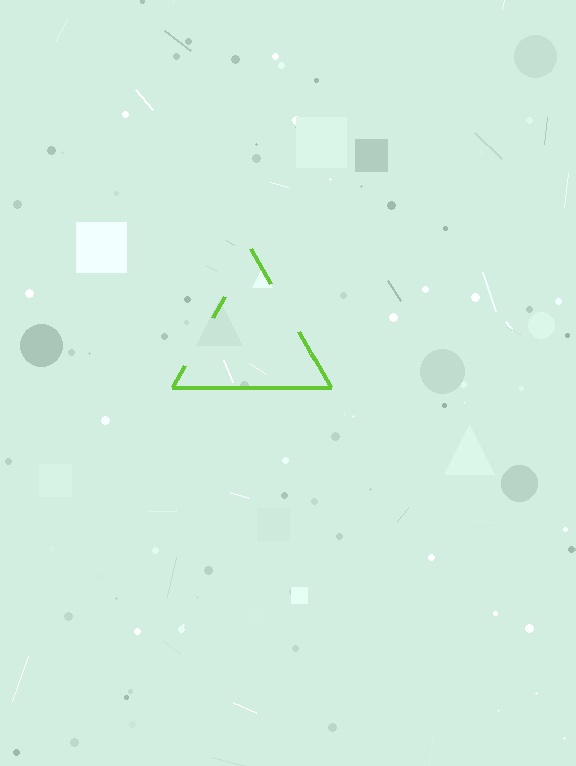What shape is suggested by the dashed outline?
The dashed outline suggests a triangle.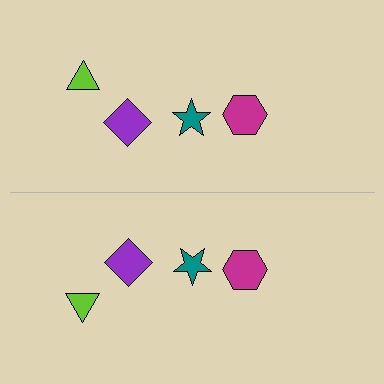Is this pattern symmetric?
Yes, this pattern has bilateral (reflection) symmetry.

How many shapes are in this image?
There are 8 shapes in this image.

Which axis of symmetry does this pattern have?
The pattern has a horizontal axis of symmetry running through the center of the image.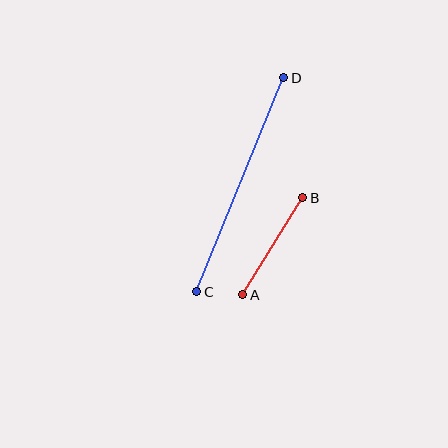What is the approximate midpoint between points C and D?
The midpoint is at approximately (240, 185) pixels.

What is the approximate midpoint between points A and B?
The midpoint is at approximately (273, 246) pixels.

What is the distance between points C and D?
The distance is approximately 231 pixels.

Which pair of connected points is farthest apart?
Points C and D are farthest apart.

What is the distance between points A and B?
The distance is approximately 114 pixels.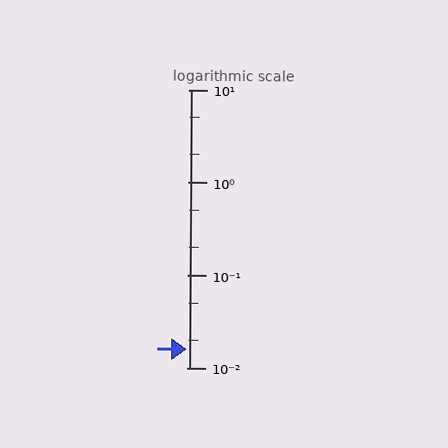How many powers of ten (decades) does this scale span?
The scale spans 3 decades, from 0.01 to 10.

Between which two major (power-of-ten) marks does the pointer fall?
The pointer is between 0.01 and 0.1.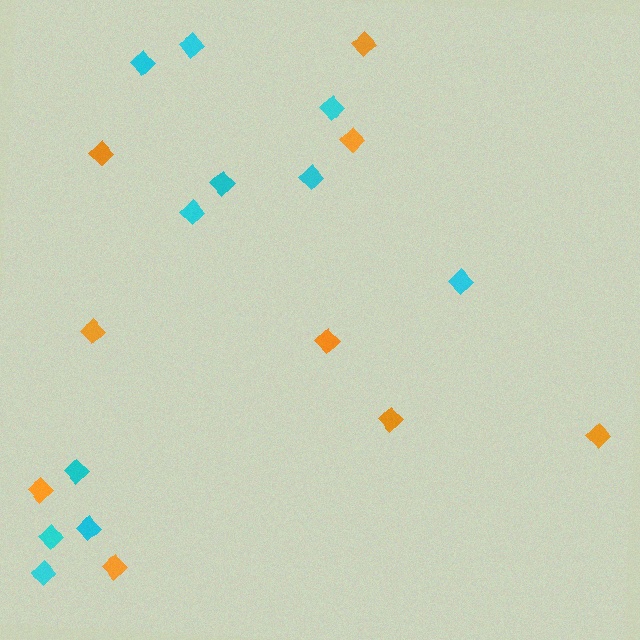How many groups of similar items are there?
There are 2 groups: one group of cyan diamonds (11) and one group of orange diamonds (9).